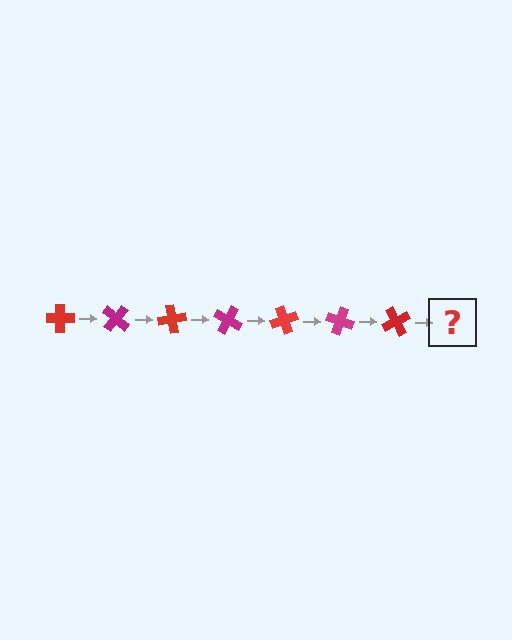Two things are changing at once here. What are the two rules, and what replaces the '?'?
The two rules are that it rotates 40 degrees each step and the color cycles through red and magenta. The '?' should be a magenta cross, rotated 280 degrees from the start.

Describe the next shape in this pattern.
It should be a magenta cross, rotated 280 degrees from the start.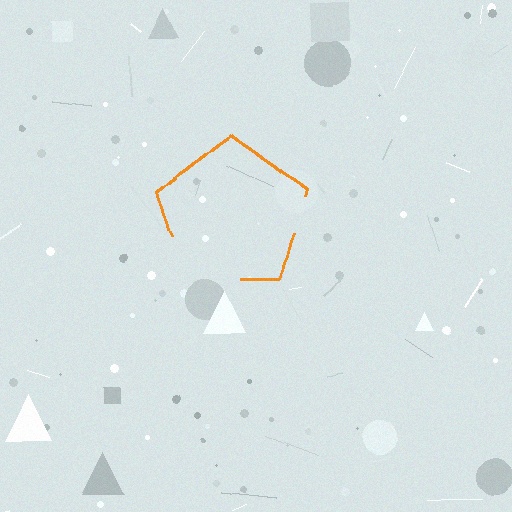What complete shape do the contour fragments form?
The contour fragments form a pentagon.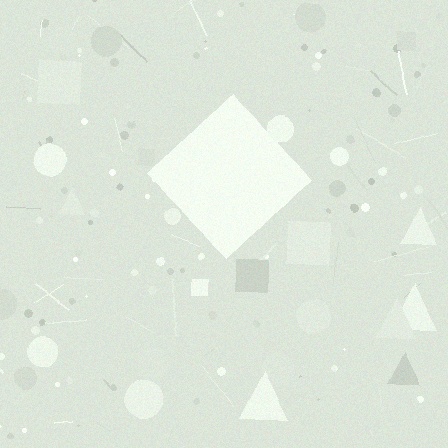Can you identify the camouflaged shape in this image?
The camouflaged shape is a diamond.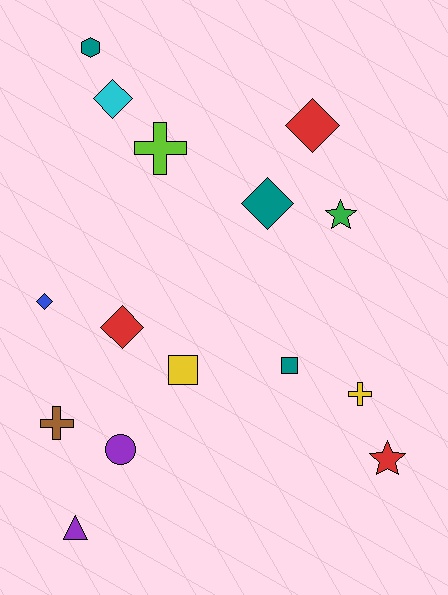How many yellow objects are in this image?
There are 2 yellow objects.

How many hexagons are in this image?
There is 1 hexagon.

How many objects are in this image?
There are 15 objects.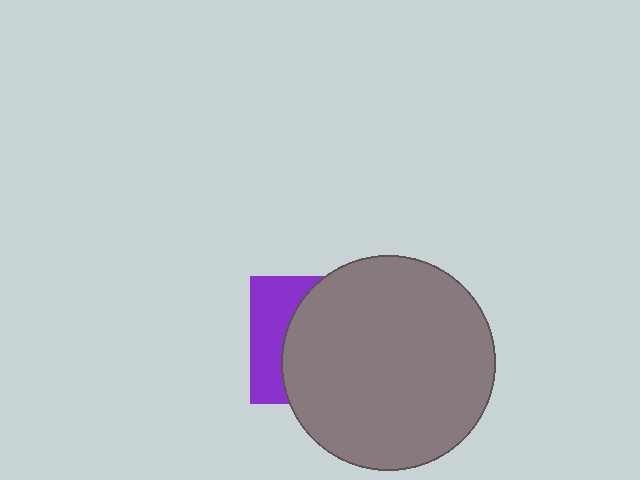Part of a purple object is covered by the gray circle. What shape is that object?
It is a square.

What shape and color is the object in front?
The object in front is a gray circle.